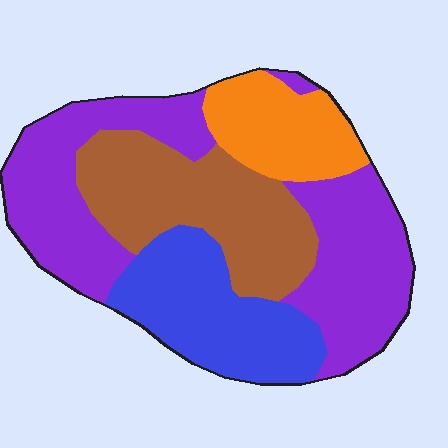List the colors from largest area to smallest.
From largest to smallest: purple, brown, blue, orange.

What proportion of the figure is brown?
Brown covers 25% of the figure.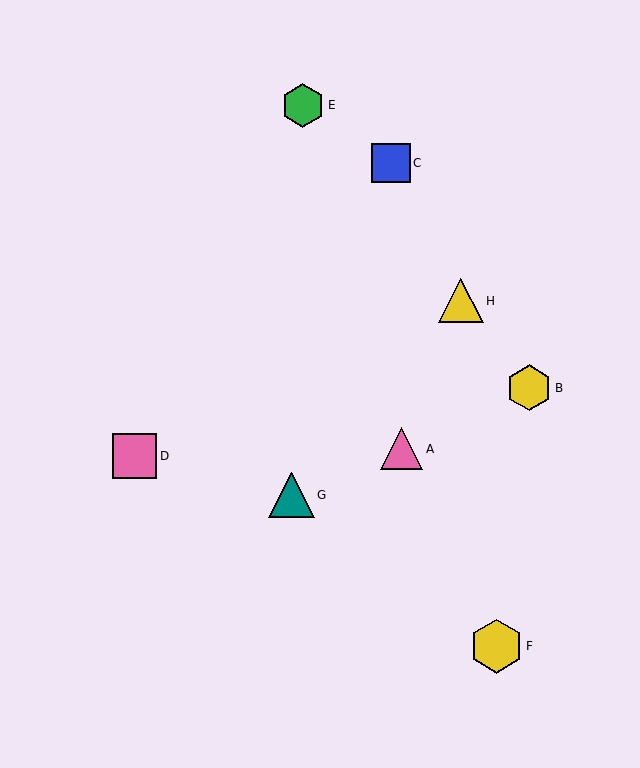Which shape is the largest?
The yellow hexagon (labeled F) is the largest.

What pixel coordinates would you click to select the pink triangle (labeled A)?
Click at (402, 449) to select the pink triangle A.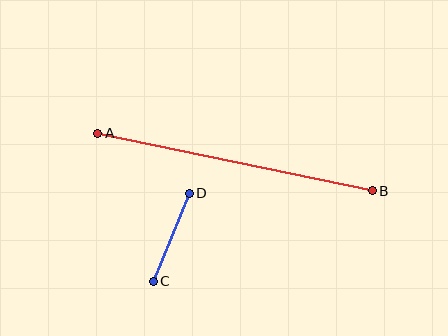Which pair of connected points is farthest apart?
Points A and B are farthest apart.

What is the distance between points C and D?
The distance is approximately 95 pixels.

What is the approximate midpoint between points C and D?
The midpoint is at approximately (171, 237) pixels.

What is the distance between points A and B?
The distance is approximately 281 pixels.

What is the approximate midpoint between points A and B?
The midpoint is at approximately (235, 162) pixels.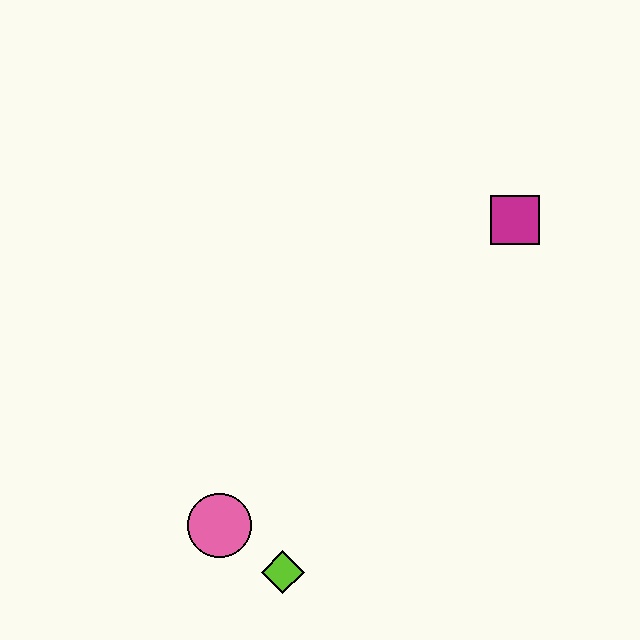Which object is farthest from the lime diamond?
The magenta square is farthest from the lime diamond.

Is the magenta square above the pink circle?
Yes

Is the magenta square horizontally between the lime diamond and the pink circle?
No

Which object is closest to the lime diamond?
The pink circle is closest to the lime diamond.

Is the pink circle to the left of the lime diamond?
Yes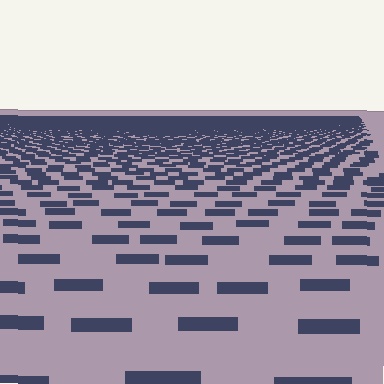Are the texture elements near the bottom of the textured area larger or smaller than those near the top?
Larger. Near the bottom, elements are closer to the viewer and appear at a bigger on-screen size.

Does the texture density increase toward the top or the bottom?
Density increases toward the top.